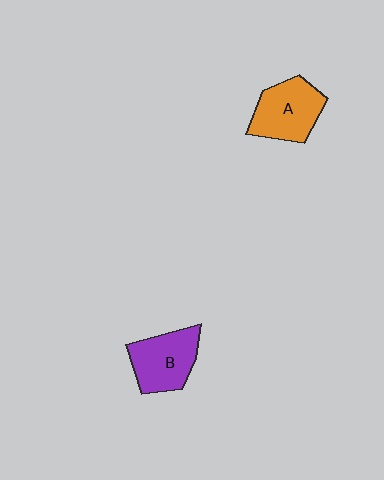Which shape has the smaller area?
Shape B (purple).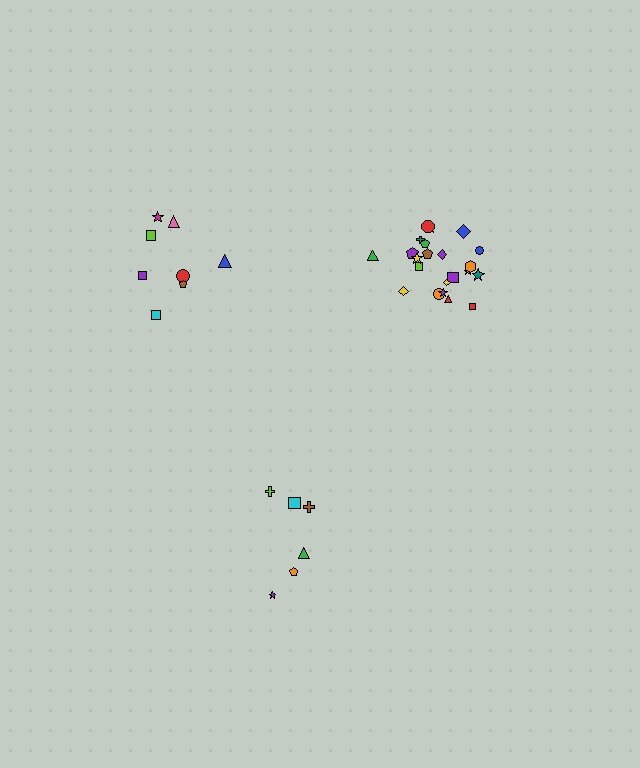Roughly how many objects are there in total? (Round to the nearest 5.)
Roughly 35 objects in total.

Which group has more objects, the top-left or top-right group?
The top-right group.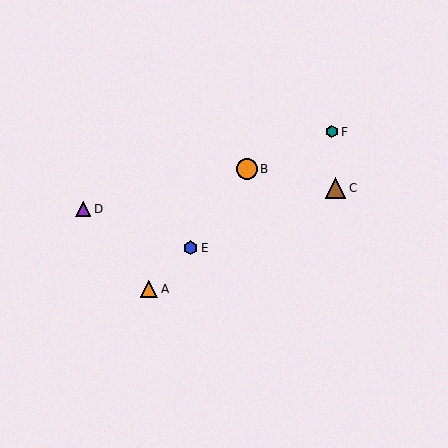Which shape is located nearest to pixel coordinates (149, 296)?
The orange triangle (labeled A) at (149, 289) is nearest to that location.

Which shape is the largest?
The brown triangle (labeled C) is the largest.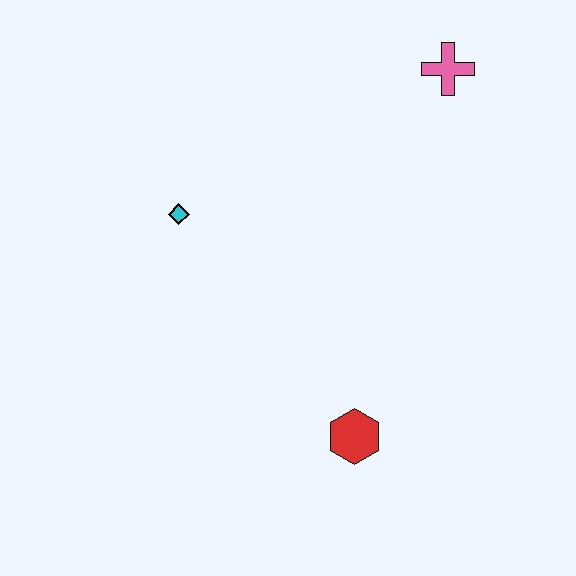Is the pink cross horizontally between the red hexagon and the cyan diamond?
No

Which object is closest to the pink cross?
The cyan diamond is closest to the pink cross.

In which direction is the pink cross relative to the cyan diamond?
The pink cross is to the right of the cyan diamond.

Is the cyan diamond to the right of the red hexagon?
No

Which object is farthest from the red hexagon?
The pink cross is farthest from the red hexagon.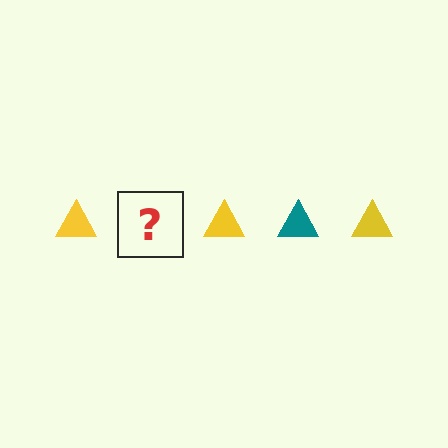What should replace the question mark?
The question mark should be replaced with a teal triangle.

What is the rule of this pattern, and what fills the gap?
The rule is that the pattern cycles through yellow, teal triangles. The gap should be filled with a teal triangle.